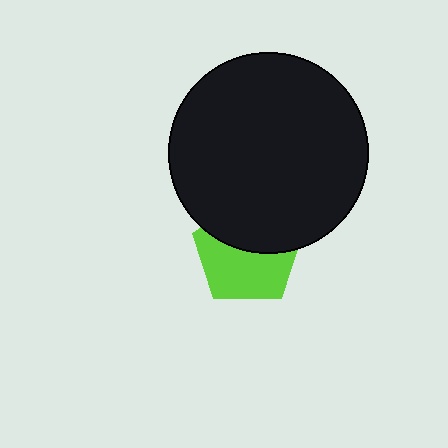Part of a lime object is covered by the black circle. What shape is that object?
It is a pentagon.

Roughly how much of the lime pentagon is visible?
About half of it is visible (roughly 55%).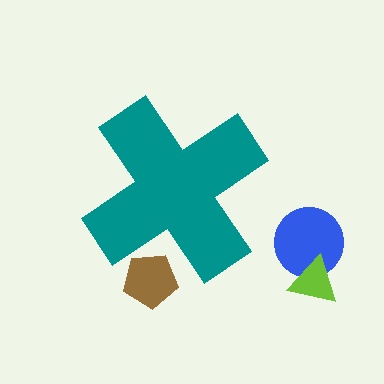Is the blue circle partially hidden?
No, the blue circle is fully visible.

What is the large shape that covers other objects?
A teal cross.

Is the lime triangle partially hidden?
No, the lime triangle is fully visible.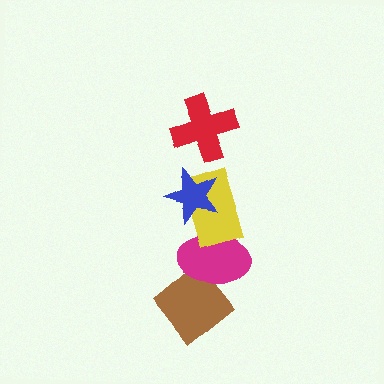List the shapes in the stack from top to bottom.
From top to bottom: the red cross, the blue star, the yellow rectangle, the magenta ellipse, the brown diamond.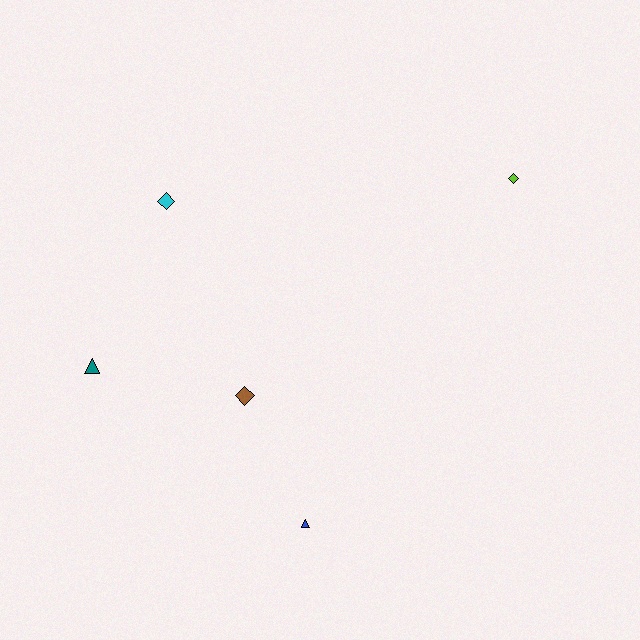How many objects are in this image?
There are 5 objects.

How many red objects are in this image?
There are no red objects.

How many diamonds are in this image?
There are 3 diamonds.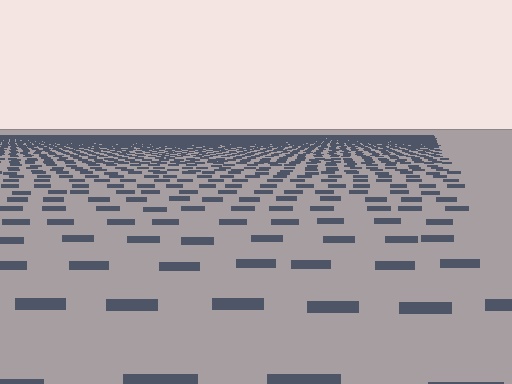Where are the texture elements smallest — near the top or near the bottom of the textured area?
Near the top.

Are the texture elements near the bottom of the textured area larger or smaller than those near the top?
Larger. Near the bottom, elements are closer to the viewer and appear at a bigger on-screen size.